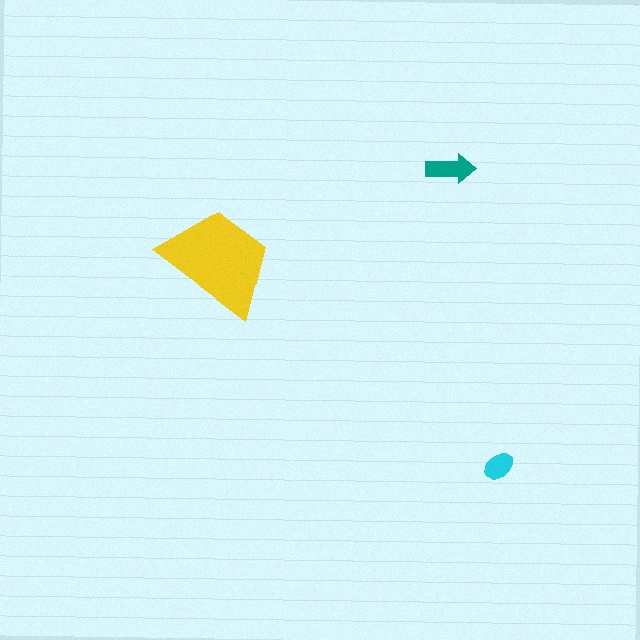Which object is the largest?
The yellow trapezoid.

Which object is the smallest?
The cyan ellipse.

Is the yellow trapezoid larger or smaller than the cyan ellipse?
Larger.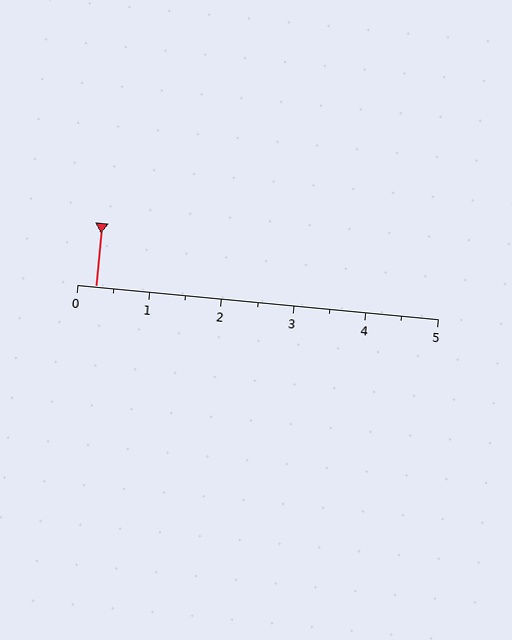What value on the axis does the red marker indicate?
The marker indicates approximately 0.2.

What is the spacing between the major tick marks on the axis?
The major ticks are spaced 1 apart.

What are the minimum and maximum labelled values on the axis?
The axis runs from 0 to 5.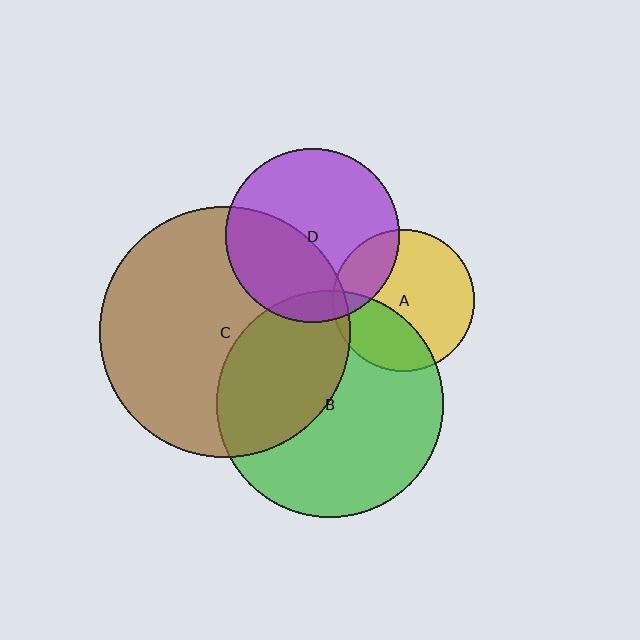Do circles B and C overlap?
Yes.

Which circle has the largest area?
Circle C (brown).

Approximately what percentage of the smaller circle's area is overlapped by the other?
Approximately 40%.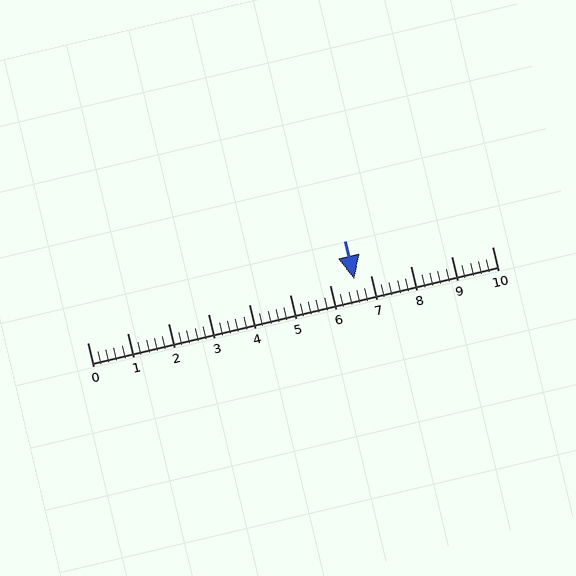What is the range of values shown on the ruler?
The ruler shows values from 0 to 10.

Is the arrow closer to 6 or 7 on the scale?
The arrow is closer to 7.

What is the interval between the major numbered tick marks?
The major tick marks are spaced 1 units apart.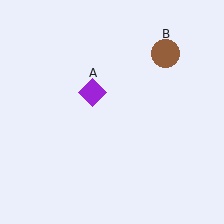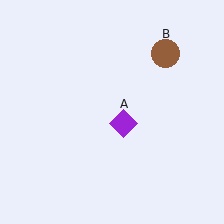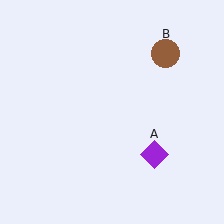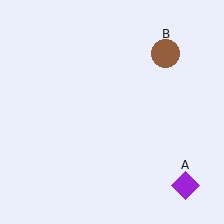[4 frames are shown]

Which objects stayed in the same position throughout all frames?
Brown circle (object B) remained stationary.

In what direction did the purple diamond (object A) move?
The purple diamond (object A) moved down and to the right.